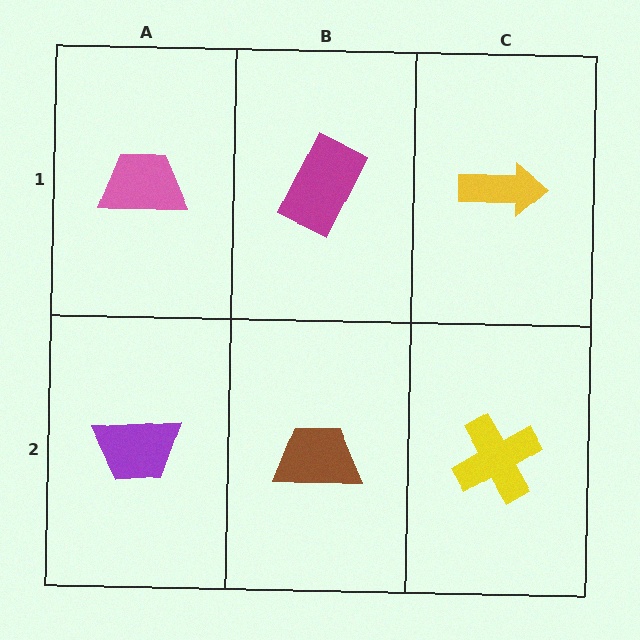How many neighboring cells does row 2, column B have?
3.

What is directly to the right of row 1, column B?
A yellow arrow.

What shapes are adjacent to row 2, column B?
A magenta rectangle (row 1, column B), a purple trapezoid (row 2, column A), a yellow cross (row 2, column C).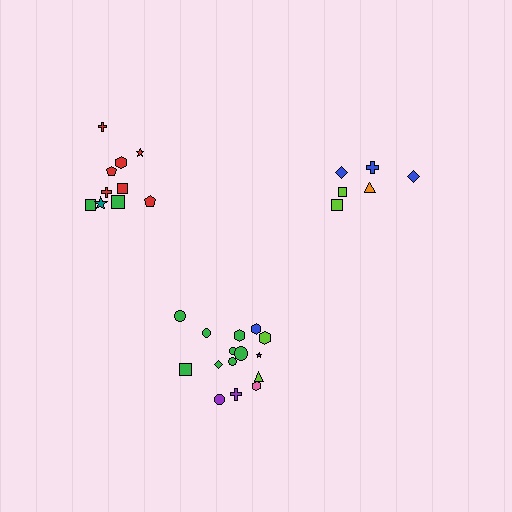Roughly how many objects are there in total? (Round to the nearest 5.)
Roughly 30 objects in total.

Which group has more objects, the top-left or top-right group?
The top-left group.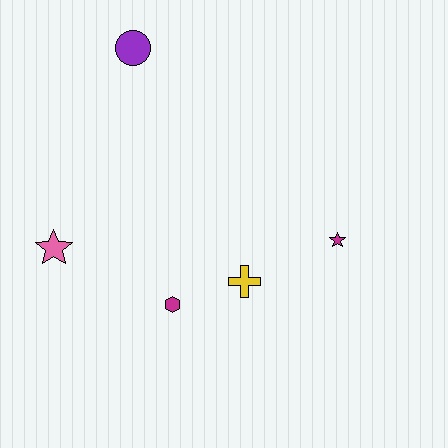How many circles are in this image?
There is 1 circle.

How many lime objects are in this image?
There are no lime objects.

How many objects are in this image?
There are 5 objects.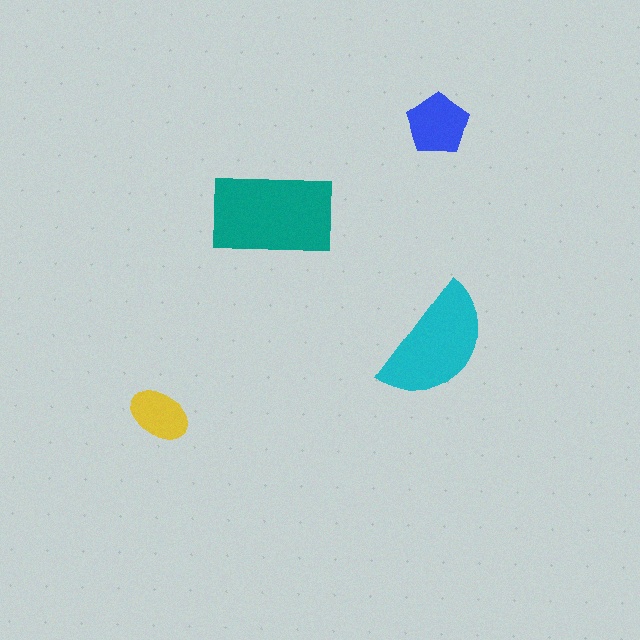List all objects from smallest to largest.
The yellow ellipse, the blue pentagon, the cyan semicircle, the teal rectangle.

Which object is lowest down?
The yellow ellipse is bottommost.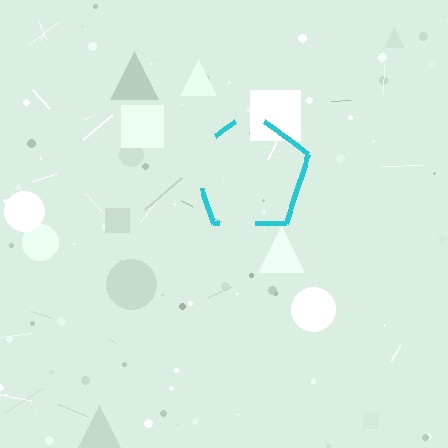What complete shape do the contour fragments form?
The contour fragments form a pentagon.